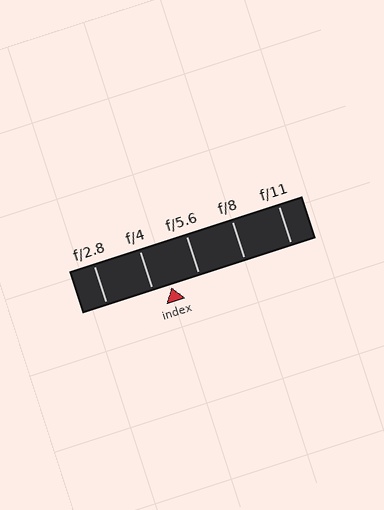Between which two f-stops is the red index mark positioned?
The index mark is between f/4 and f/5.6.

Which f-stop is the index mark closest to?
The index mark is closest to f/4.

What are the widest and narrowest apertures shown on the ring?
The widest aperture shown is f/2.8 and the narrowest is f/11.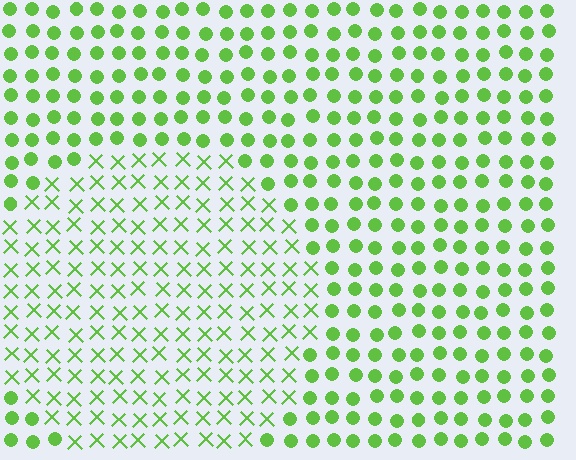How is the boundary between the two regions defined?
The boundary is defined by a change in element shape: X marks inside vs. circles outside. All elements share the same color and spacing.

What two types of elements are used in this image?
The image uses X marks inside the circle region and circles outside it.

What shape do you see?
I see a circle.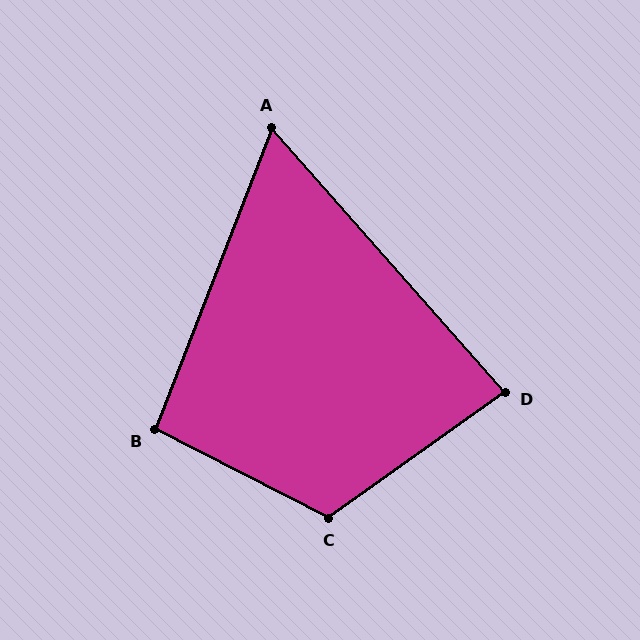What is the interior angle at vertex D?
Approximately 84 degrees (acute).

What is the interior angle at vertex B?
Approximately 96 degrees (obtuse).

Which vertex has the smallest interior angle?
A, at approximately 63 degrees.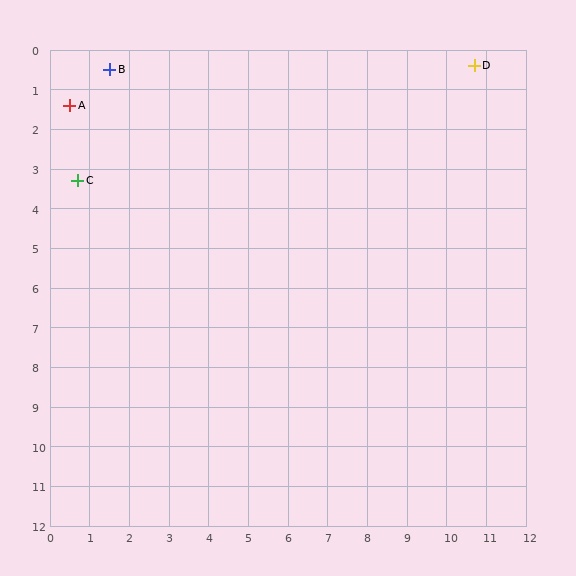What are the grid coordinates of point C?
Point C is at approximately (0.7, 3.3).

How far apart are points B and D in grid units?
Points B and D are about 9.2 grid units apart.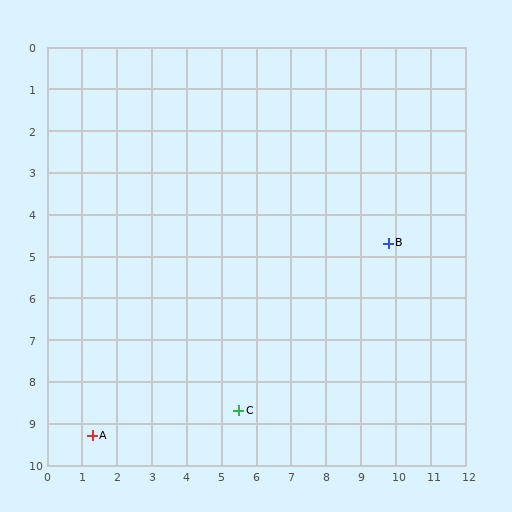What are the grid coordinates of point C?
Point C is at approximately (5.5, 8.7).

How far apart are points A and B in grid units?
Points A and B are about 9.7 grid units apart.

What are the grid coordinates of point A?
Point A is at approximately (1.3, 9.3).